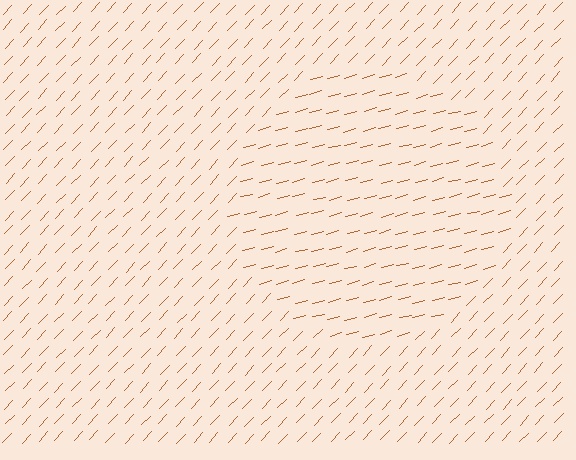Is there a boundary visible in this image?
Yes, there is a texture boundary formed by a change in line orientation.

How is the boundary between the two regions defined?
The boundary is defined purely by a change in line orientation (approximately 31 degrees difference). All lines are the same color and thickness.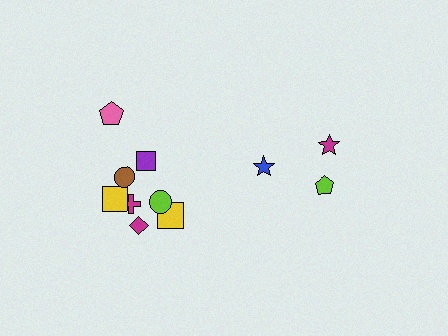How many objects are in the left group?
There are 8 objects.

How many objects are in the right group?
There are 3 objects.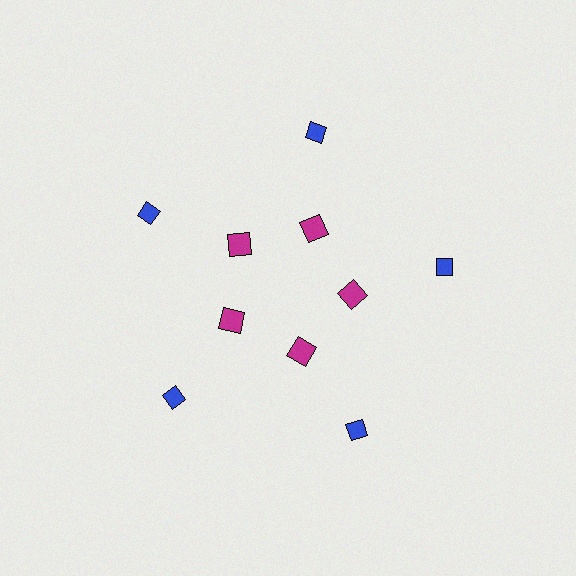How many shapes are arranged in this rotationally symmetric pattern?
There are 10 shapes, arranged in 5 groups of 2.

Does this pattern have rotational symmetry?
Yes, this pattern has 5-fold rotational symmetry. It looks the same after rotating 72 degrees around the center.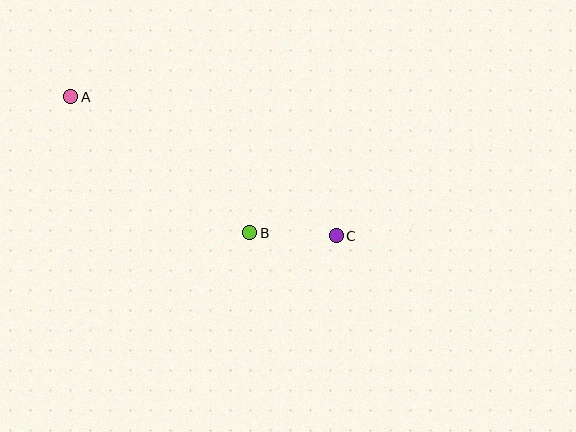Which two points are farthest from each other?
Points A and C are farthest from each other.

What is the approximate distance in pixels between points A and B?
The distance between A and B is approximately 225 pixels.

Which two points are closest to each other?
Points B and C are closest to each other.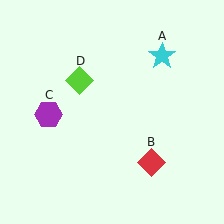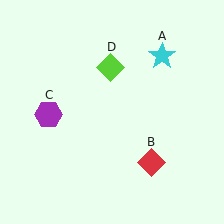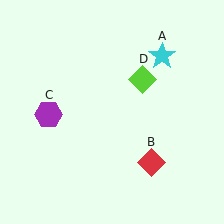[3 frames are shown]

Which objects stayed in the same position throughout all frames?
Cyan star (object A) and red diamond (object B) and purple hexagon (object C) remained stationary.